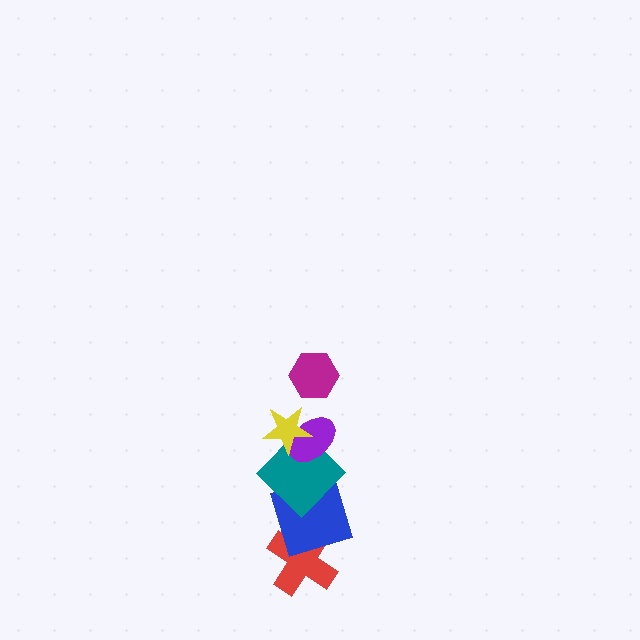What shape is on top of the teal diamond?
The purple ellipse is on top of the teal diamond.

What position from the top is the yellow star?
The yellow star is 2nd from the top.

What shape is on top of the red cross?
The blue square is on top of the red cross.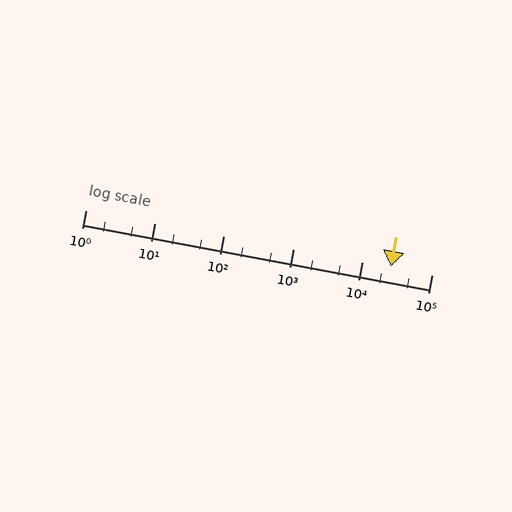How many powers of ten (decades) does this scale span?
The scale spans 5 decades, from 1 to 100000.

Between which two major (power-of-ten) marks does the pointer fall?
The pointer is between 10000 and 100000.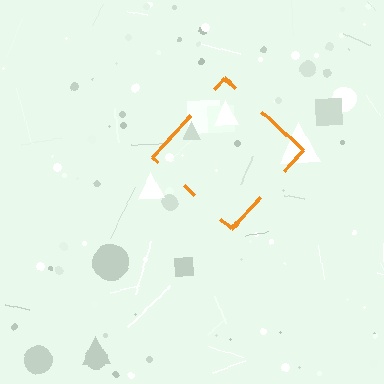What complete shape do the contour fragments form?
The contour fragments form a diamond.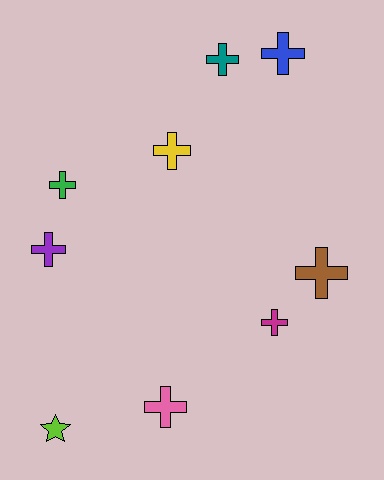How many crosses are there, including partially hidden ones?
There are 8 crosses.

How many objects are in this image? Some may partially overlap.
There are 9 objects.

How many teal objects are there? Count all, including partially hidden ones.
There is 1 teal object.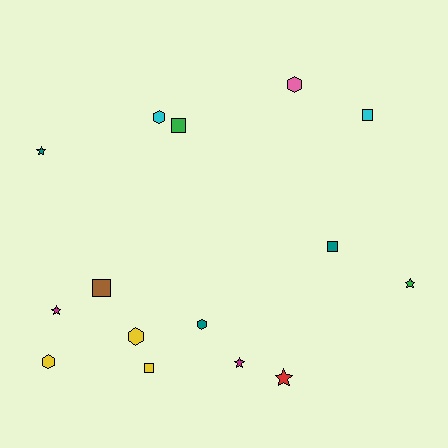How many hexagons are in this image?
There are 5 hexagons.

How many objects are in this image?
There are 15 objects.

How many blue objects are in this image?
There are no blue objects.